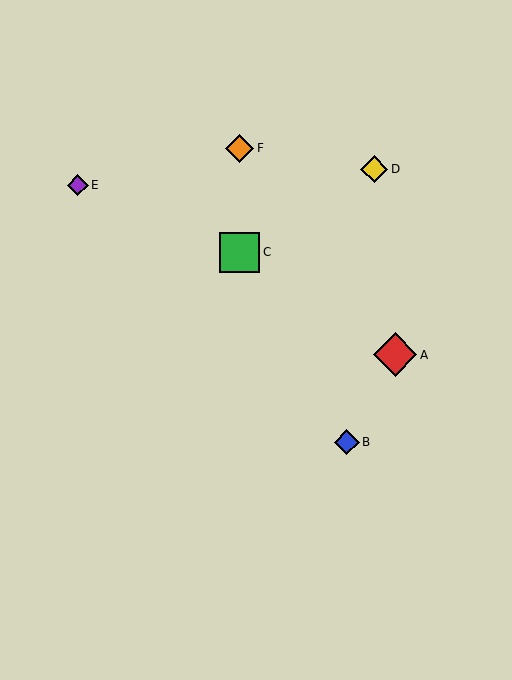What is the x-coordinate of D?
Object D is at x≈374.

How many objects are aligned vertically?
2 objects (C, F) are aligned vertically.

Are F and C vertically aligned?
Yes, both are at x≈240.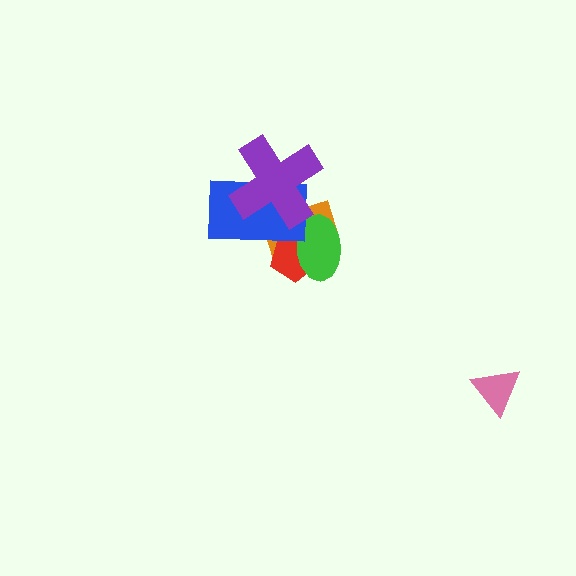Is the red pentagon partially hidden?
Yes, it is partially covered by another shape.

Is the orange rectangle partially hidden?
Yes, it is partially covered by another shape.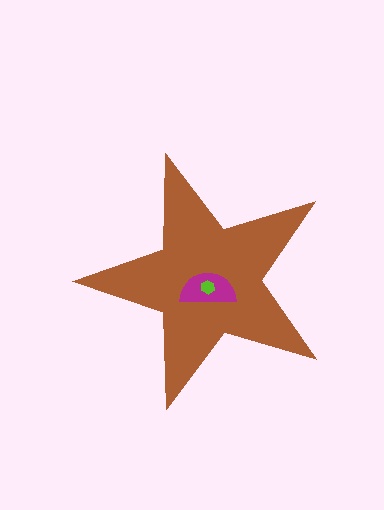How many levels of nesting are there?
3.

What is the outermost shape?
The brown star.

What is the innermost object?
The lime hexagon.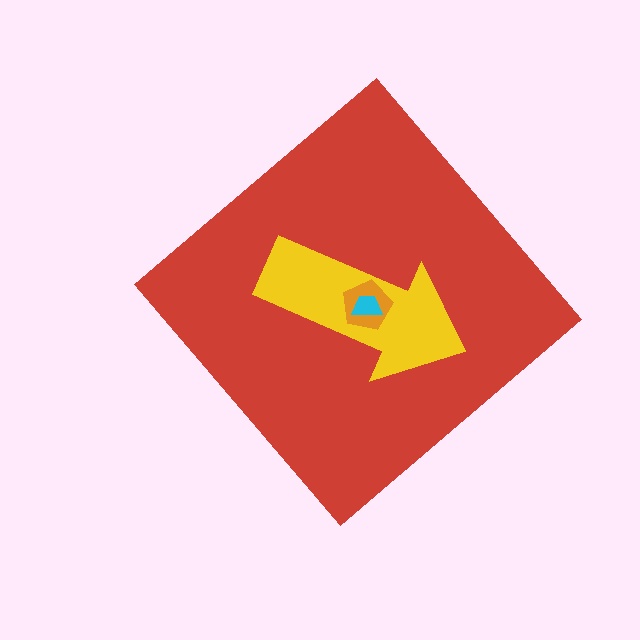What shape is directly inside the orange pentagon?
The cyan trapezoid.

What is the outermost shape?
The red diamond.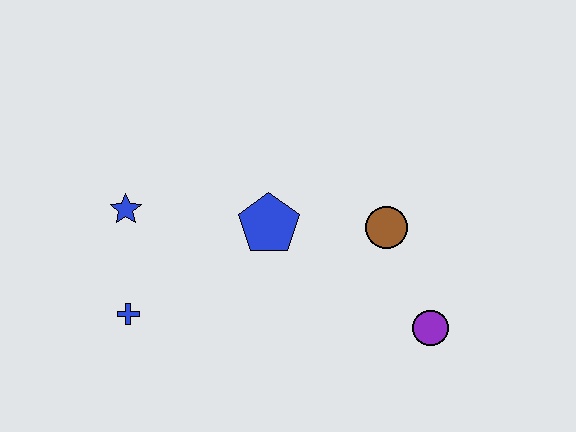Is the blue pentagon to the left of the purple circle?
Yes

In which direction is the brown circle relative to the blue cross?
The brown circle is to the right of the blue cross.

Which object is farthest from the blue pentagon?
The purple circle is farthest from the blue pentagon.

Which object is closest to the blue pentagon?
The brown circle is closest to the blue pentagon.